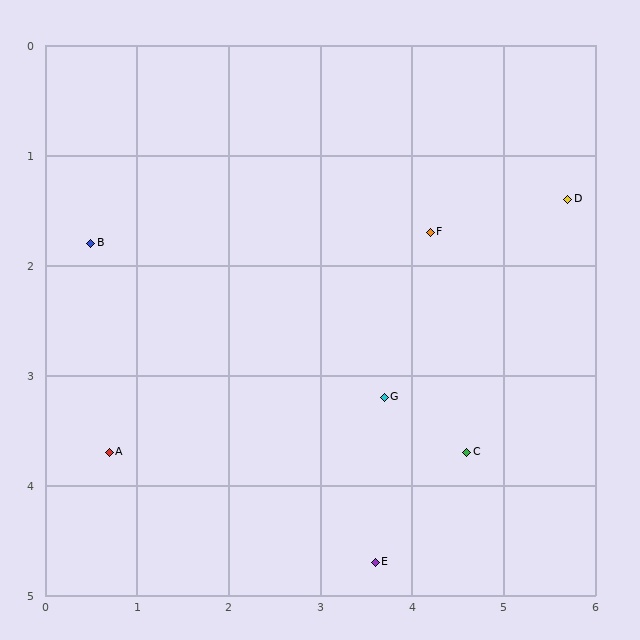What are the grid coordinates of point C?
Point C is at approximately (4.6, 3.7).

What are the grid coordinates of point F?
Point F is at approximately (4.2, 1.7).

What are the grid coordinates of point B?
Point B is at approximately (0.5, 1.8).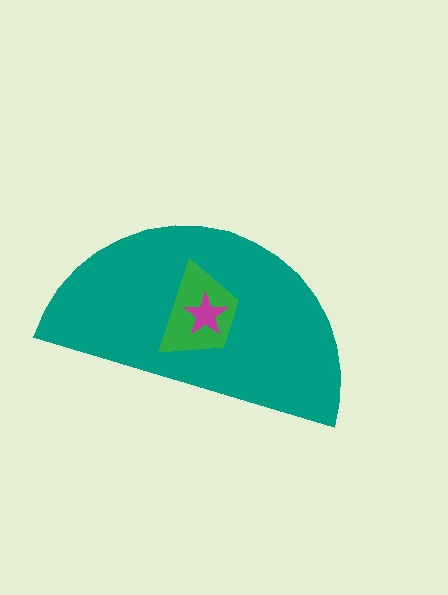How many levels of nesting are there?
3.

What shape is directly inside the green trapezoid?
The magenta star.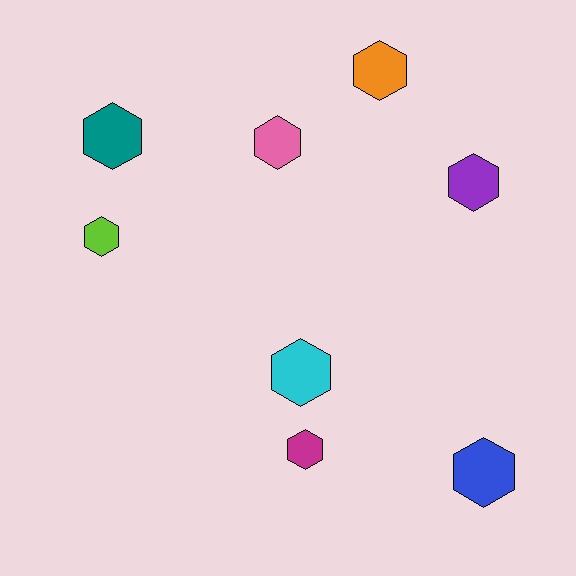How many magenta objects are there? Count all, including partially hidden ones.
There is 1 magenta object.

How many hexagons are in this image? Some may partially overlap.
There are 8 hexagons.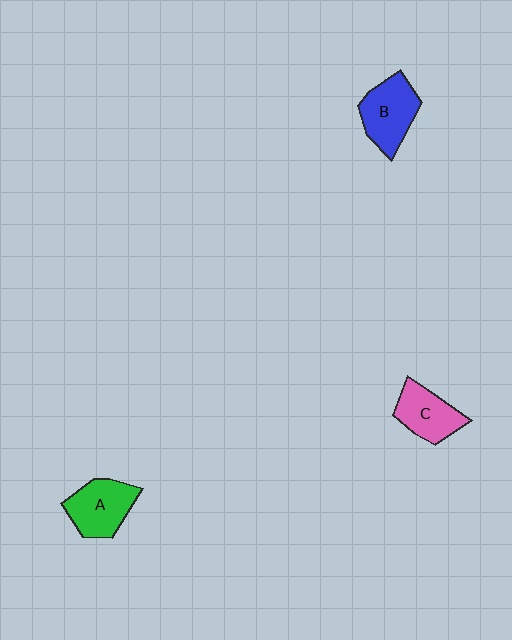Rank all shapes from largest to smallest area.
From largest to smallest: B (blue), A (green), C (pink).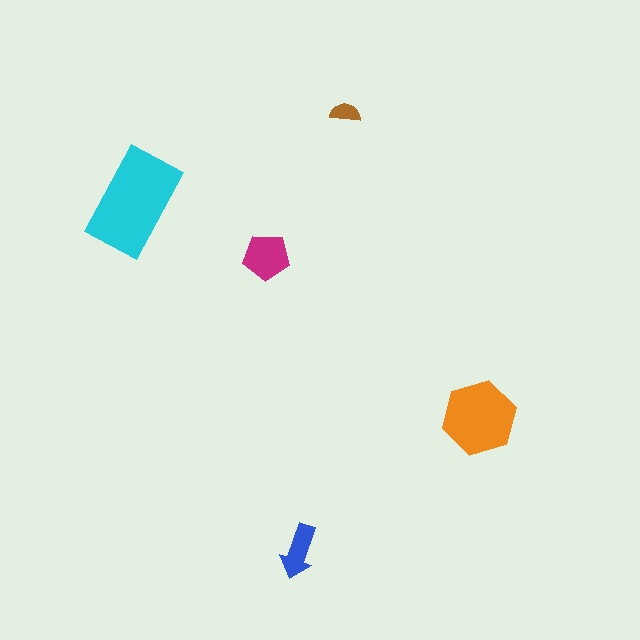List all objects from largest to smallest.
The cyan rectangle, the orange hexagon, the magenta pentagon, the blue arrow, the brown semicircle.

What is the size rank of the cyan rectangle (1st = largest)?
1st.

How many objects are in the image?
There are 5 objects in the image.